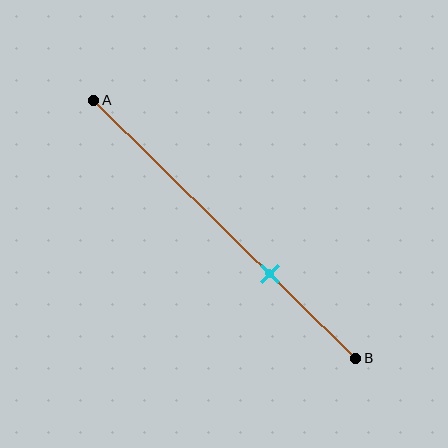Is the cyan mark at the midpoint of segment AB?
No, the mark is at about 65% from A, not at the 50% midpoint.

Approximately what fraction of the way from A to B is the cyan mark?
The cyan mark is approximately 65% of the way from A to B.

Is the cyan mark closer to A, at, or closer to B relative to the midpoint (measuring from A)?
The cyan mark is closer to point B than the midpoint of segment AB.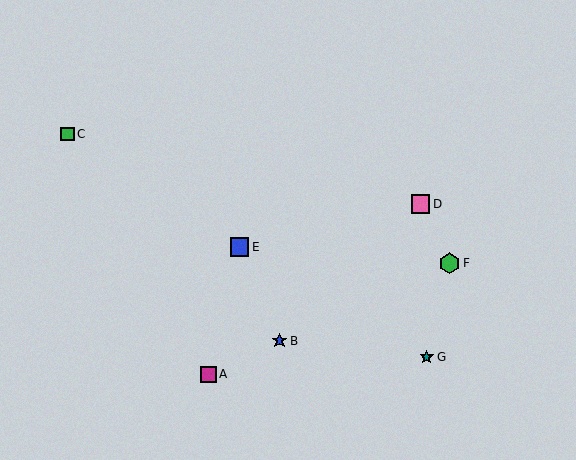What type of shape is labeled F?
Shape F is a green hexagon.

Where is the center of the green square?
The center of the green square is at (68, 134).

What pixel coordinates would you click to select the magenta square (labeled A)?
Click at (208, 375) to select the magenta square A.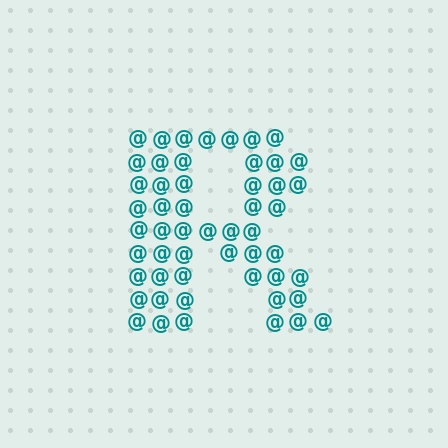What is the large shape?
The large shape is the letter R.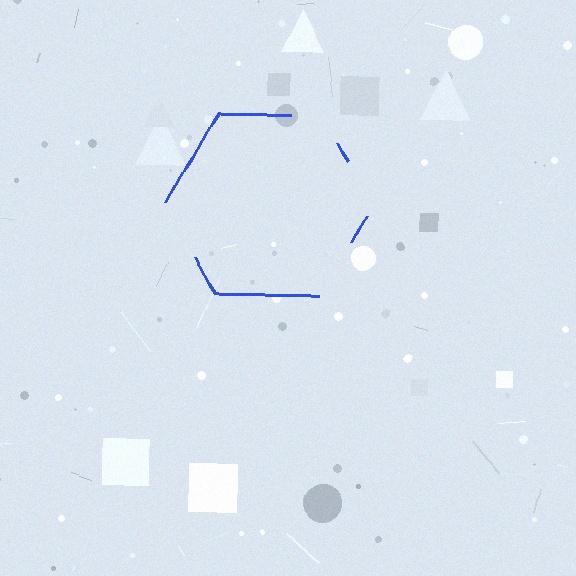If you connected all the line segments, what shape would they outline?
They would outline a hexagon.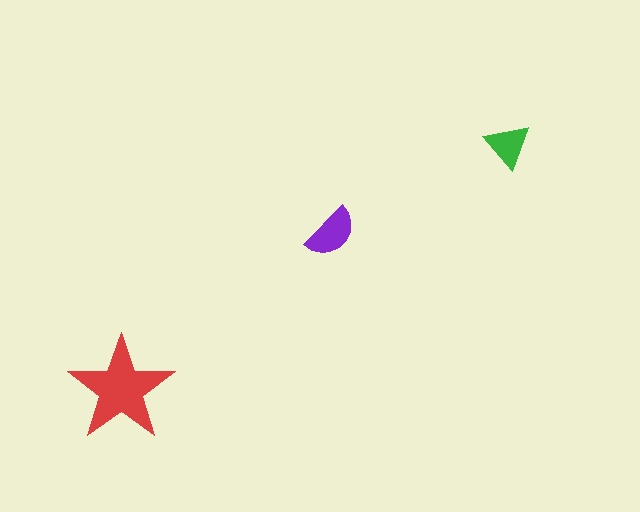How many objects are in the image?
There are 3 objects in the image.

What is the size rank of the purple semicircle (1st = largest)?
2nd.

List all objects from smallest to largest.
The green triangle, the purple semicircle, the red star.